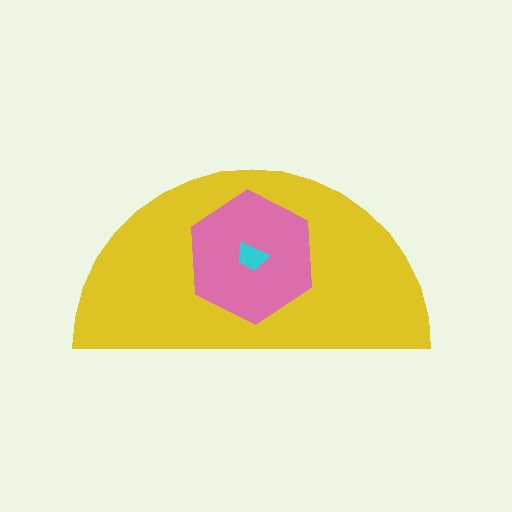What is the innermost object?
The cyan trapezoid.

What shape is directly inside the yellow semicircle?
The pink hexagon.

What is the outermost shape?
The yellow semicircle.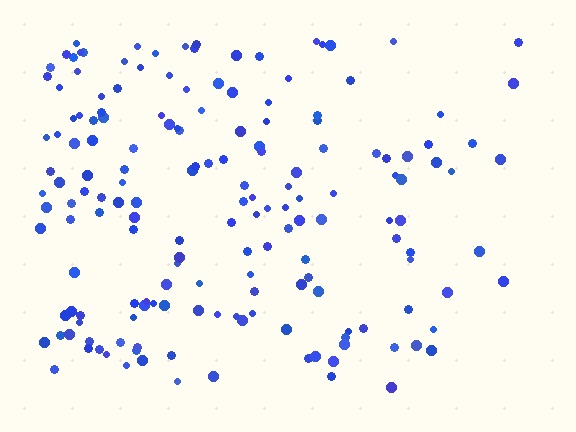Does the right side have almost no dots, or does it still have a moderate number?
Still a moderate number, just noticeably fewer than the left.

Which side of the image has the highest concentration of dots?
The left.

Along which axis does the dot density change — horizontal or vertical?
Horizontal.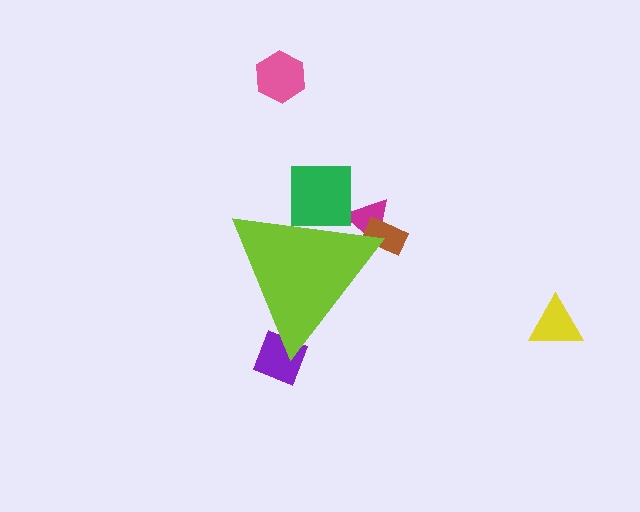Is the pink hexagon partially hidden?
No, the pink hexagon is fully visible.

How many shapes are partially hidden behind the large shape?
4 shapes are partially hidden.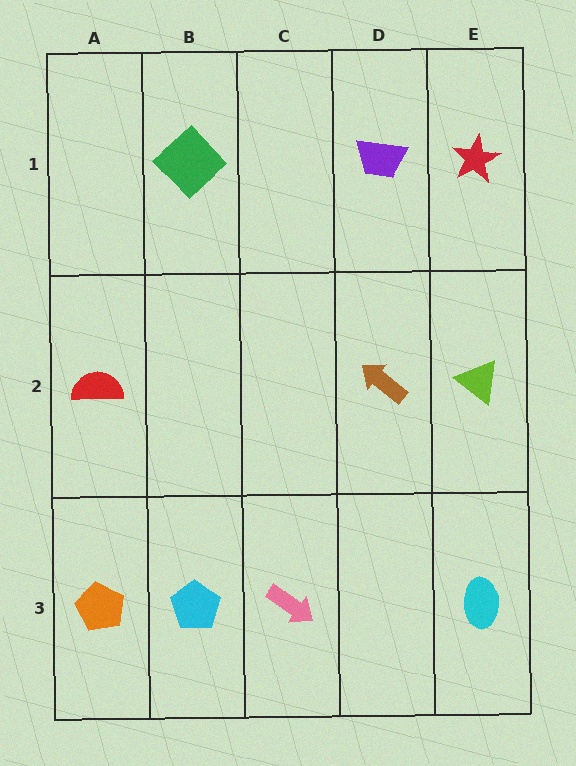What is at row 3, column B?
A cyan pentagon.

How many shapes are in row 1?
3 shapes.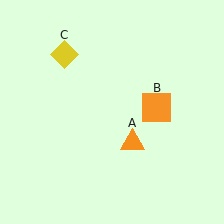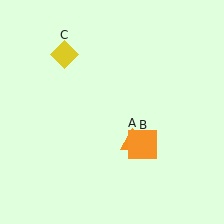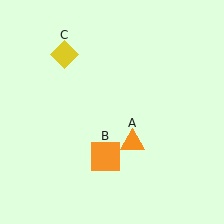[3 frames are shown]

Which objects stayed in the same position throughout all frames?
Orange triangle (object A) and yellow diamond (object C) remained stationary.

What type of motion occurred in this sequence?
The orange square (object B) rotated clockwise around the center of the scene.